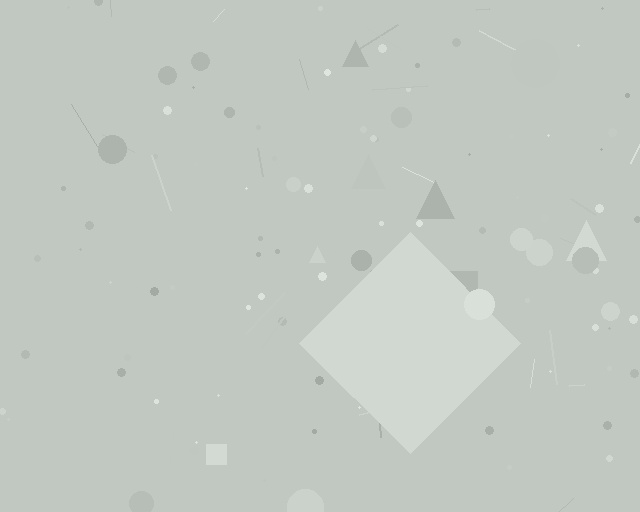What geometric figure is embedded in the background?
A diamond is embedded in the background.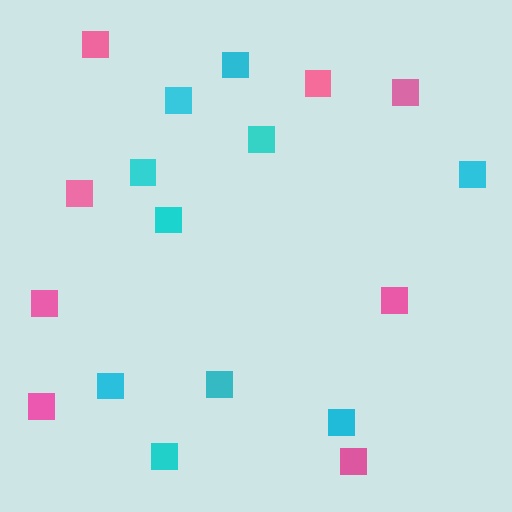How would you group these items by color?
There are 2 groups: one group of pink squares (8) and one group of cyan squares (10).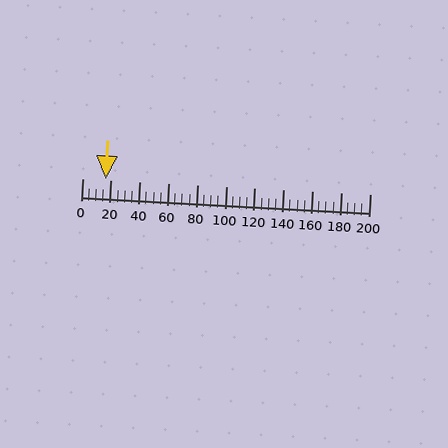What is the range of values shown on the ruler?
The ruler shows values from 0 to 200.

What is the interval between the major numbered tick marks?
The major tick marks are spaced 20 units apart.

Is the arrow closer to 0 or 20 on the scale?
The arrow is closer to 20.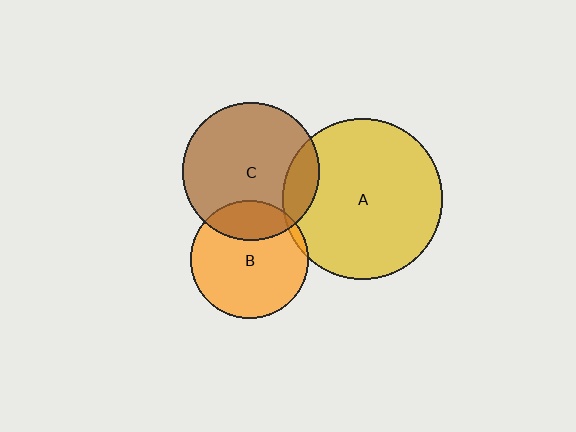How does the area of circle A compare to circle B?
Approximately 1.9 times.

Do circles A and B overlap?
Yes.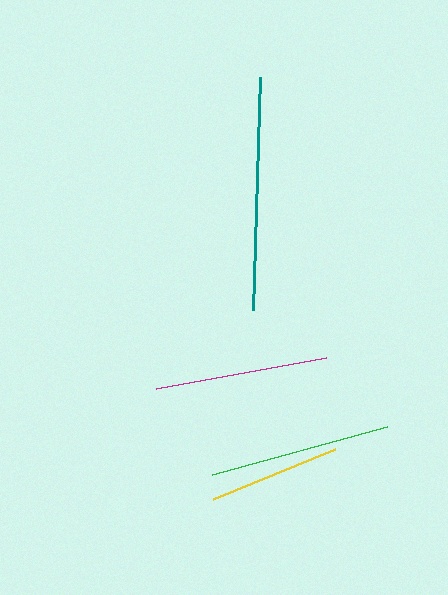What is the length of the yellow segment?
The yellow segment is approximately 132 pixels long.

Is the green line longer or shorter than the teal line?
The teal line is longer than the green line.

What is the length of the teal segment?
The teal segment is approximately 234 pixels long.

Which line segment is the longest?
The teal line is the longest at approximately 234 pixels.